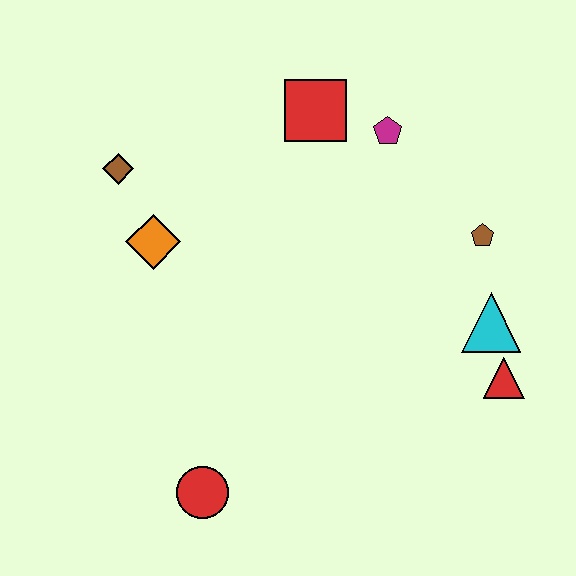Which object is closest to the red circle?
The orange diamond is closest to the red circle.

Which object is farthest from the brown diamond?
The red triangle is farthest from the brown diamond.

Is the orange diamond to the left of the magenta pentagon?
Yes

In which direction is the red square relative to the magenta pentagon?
The red square is to the left of the magenta pentagon.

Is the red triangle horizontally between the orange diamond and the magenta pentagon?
No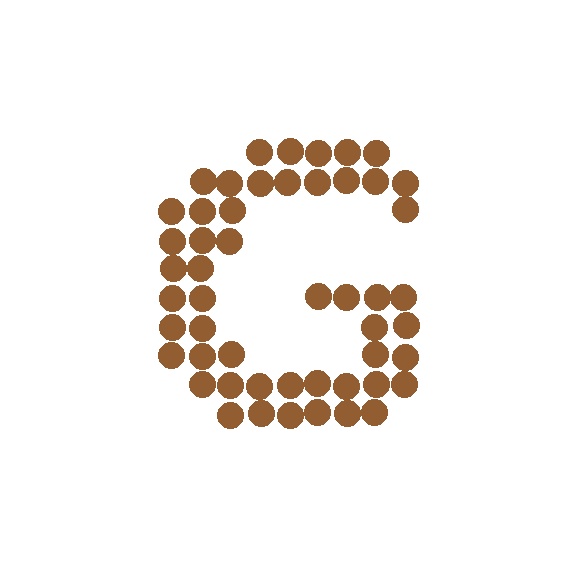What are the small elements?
The small elements are circles.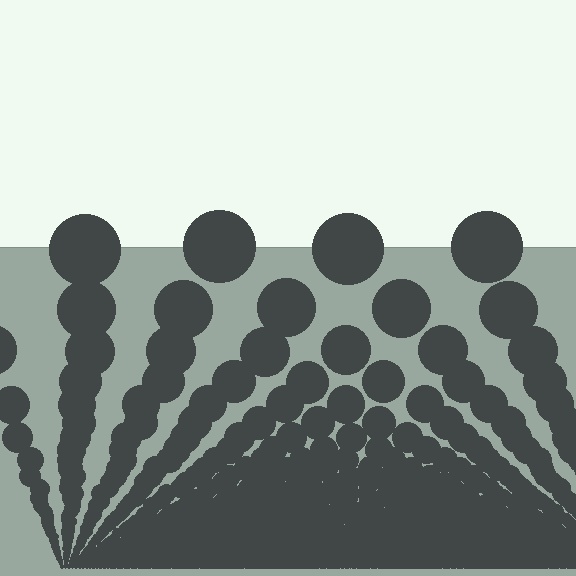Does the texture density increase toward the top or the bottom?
Density increases toward the bottom.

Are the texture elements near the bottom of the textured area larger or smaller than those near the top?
Smaller. The gradient is inverted — elements near the bottom are smaller and denser.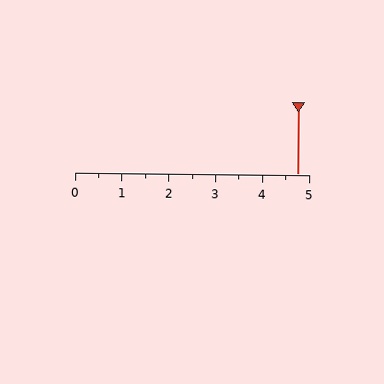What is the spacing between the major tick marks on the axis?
The major ticks are spaced 1 apart.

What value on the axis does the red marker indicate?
The marker indicates approximately 4.8.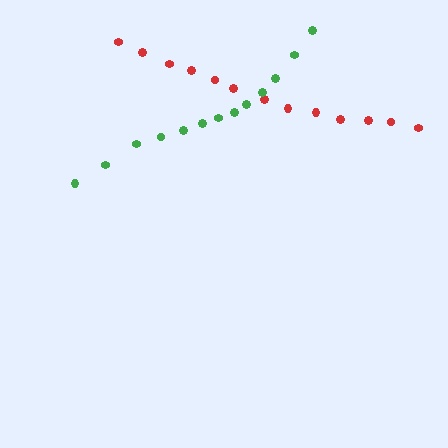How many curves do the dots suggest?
There are 2 distinct paths.